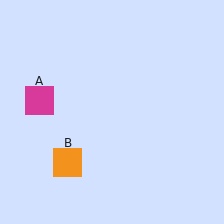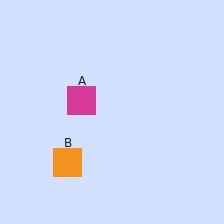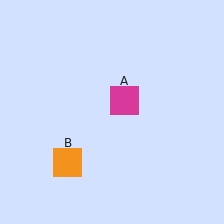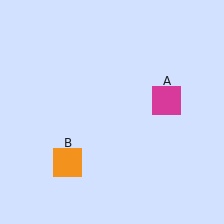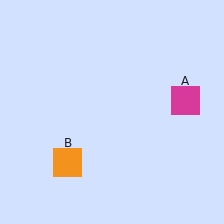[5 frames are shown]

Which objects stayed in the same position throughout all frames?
Orange square (object B) remained stationary.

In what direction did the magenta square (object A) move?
The magenta square (object A) moved right.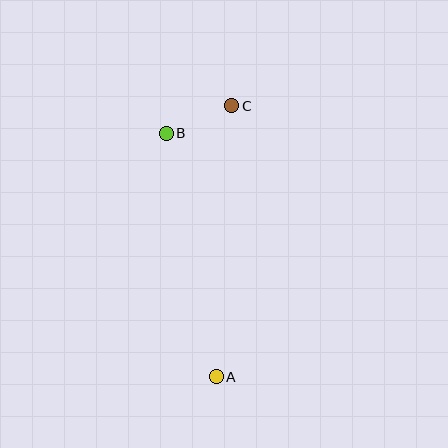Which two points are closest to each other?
Points B and C are closest to each other.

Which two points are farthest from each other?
Points A and C are farthest from each other.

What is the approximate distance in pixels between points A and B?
The distance between A and B is approximately 248 pixels.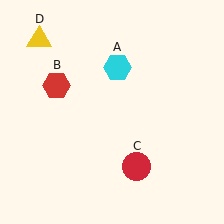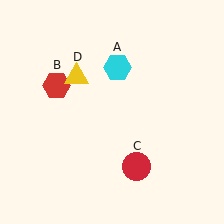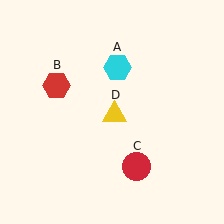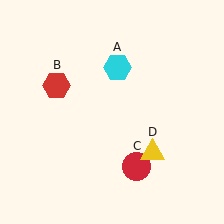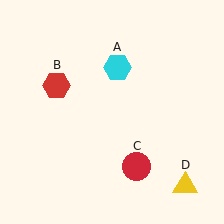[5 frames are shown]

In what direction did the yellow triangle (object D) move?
The yellow triangle (object D) moved down and to the right.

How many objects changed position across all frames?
1 object changed position: yellow triangle (object D).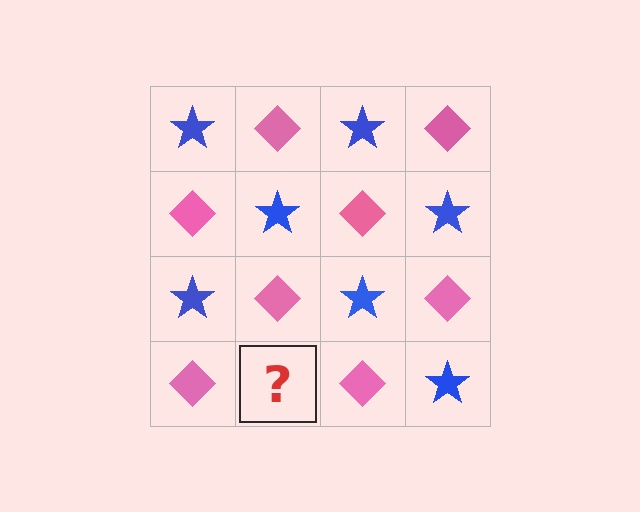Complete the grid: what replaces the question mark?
The question mark should be replaced with a blue star.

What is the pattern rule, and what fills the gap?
The rule is that it alternates blue star and pink diamond in a checkerboard pattern. The gap should be filled with a blue star.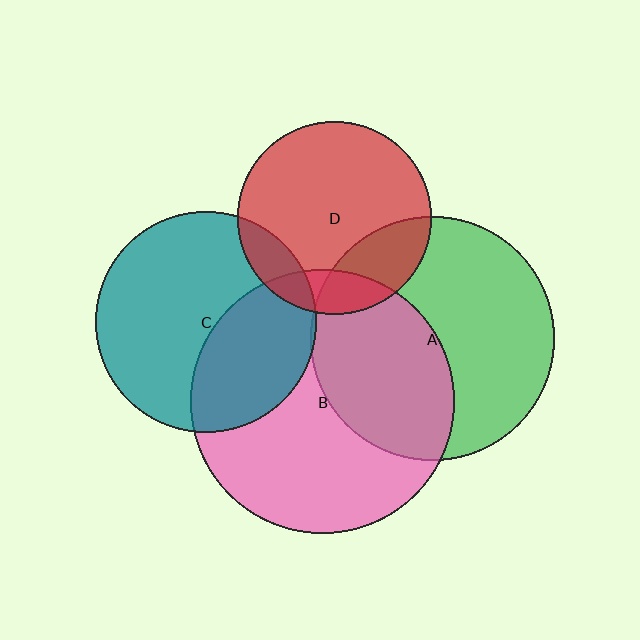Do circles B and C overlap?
Yes.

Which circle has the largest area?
Circle B (pink).